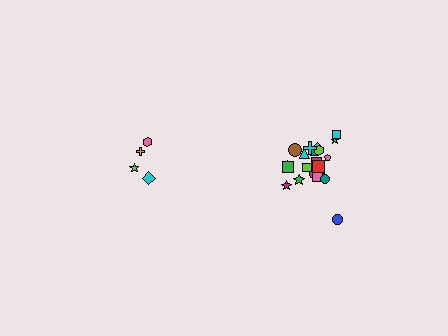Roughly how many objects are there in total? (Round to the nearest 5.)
Roughly 25 objects in total.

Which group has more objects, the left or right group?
The right group.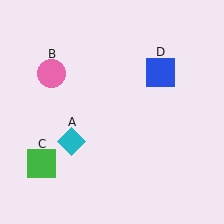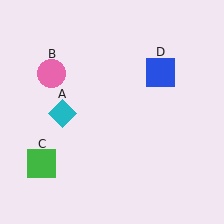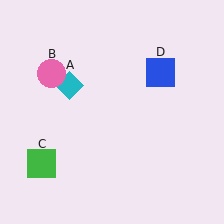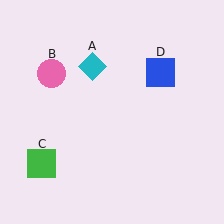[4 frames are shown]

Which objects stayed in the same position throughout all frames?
Pink circle (object B) and green square (object C) and blue square (object D) remained stationary.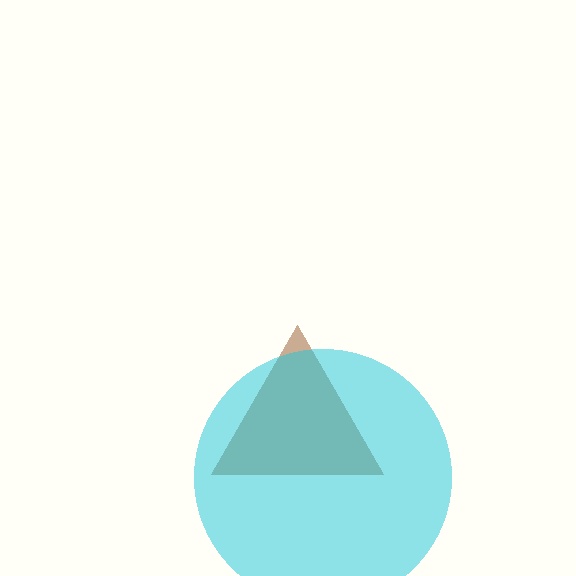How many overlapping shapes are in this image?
There are 2 overlapping shapes in the image.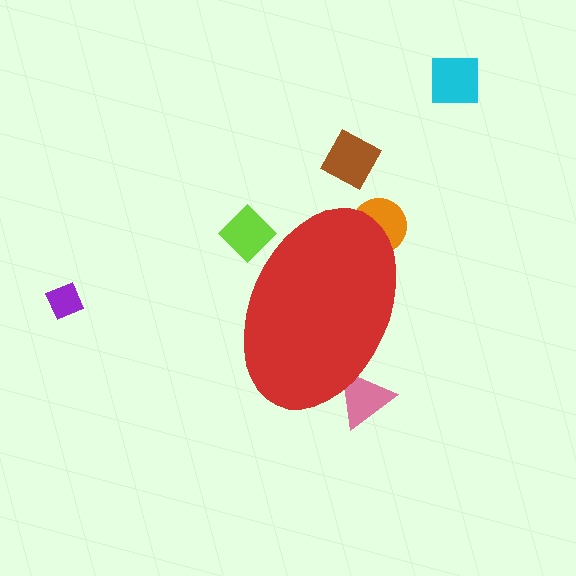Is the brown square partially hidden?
No, the brown square is fully visible.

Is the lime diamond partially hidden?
Yes, the lime diamond is partially hidden behind the red ellipse.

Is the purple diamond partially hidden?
No, the purple diamond is fully visible.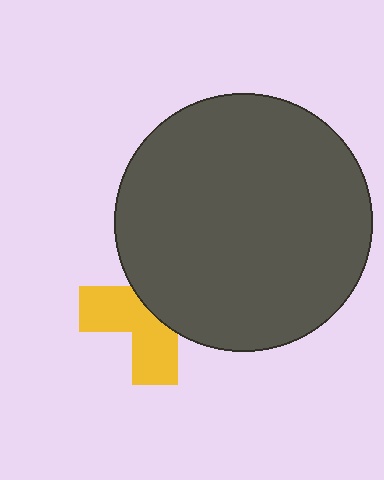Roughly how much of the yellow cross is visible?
About half of it is visible (roughly 48%).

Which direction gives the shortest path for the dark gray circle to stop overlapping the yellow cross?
Moving toward the upper-right gives the shortest separation.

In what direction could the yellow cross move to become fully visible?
The yellow cross could move toward the lower-left. That would shift it out from behind the dark gray circle entirely.